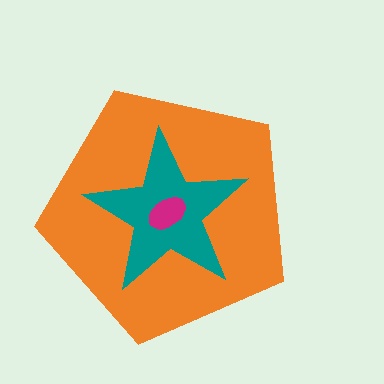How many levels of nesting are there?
3.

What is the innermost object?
The magenta ellipse.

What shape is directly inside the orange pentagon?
The teal star.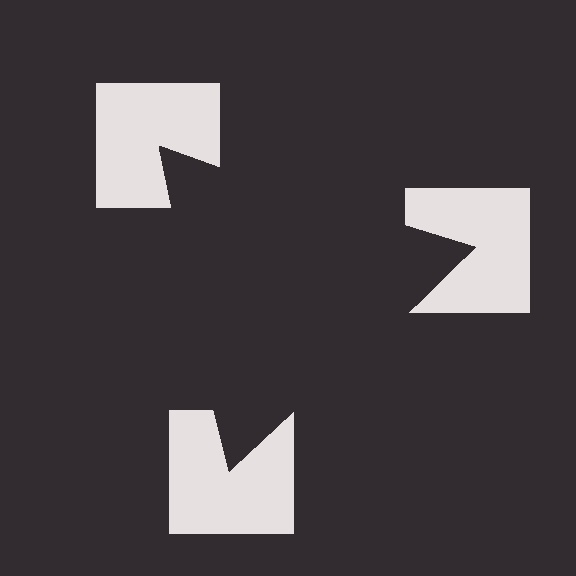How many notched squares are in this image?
There are 3 — one at each vertex of the illusory triangle.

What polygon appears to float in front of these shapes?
An illusory triangle — its edges are inferred from the aligned wedge cuts in the notched squares, not physically drawn.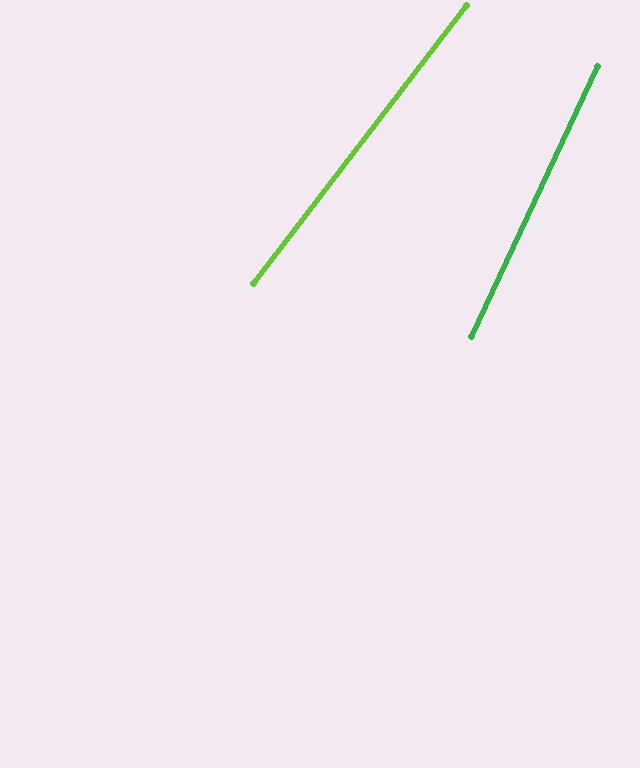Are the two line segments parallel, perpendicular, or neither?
Neither parallel nor perpendicular — they differ by about 12°.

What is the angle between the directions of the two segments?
Approximately 12 degrees.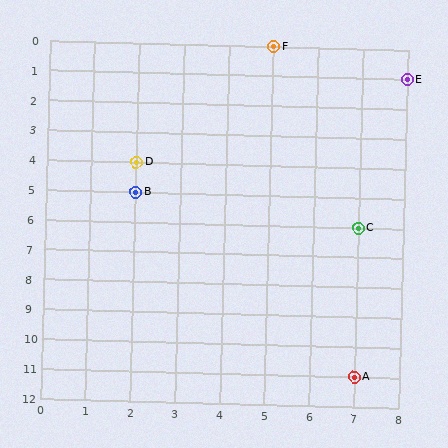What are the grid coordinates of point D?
Point D is at grid coordinates (2, 4).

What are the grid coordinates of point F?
Point F is at grid coordinates (5, 0).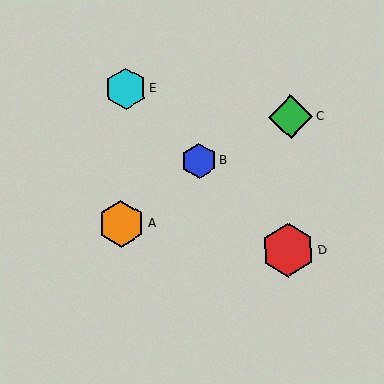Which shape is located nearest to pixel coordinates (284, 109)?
The green diamond (labeled C) at (291, 117) is nearest to that location.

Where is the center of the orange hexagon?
The center of the orange hexagon is at (122, 224).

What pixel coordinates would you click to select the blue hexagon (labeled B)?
Click at (199, 161) to select the blue hexagon B.